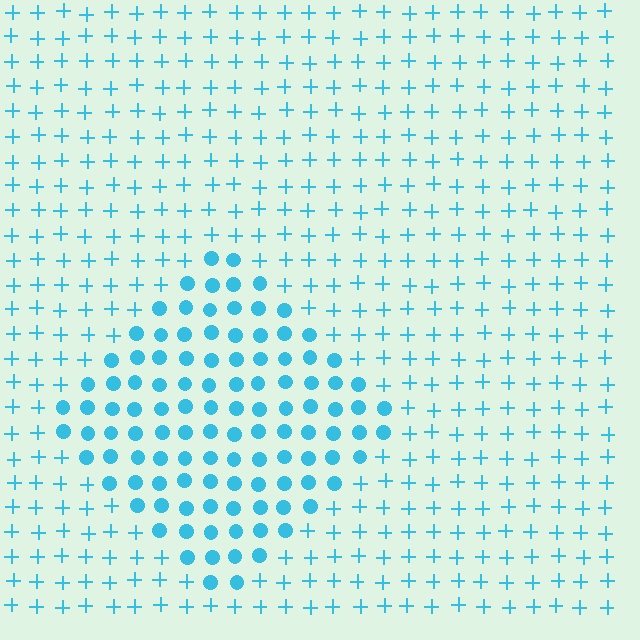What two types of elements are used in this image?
The image uses circles inside the diamond region and plus signs outside it.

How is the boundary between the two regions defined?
The boundary is defined by a change in element shape: circles inside vs. plus signs outside. All elements share the same color and spacing.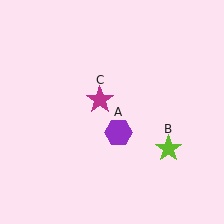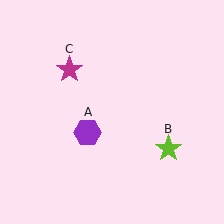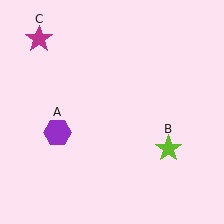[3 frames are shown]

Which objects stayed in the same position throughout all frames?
Lime star (object B) remained stationary.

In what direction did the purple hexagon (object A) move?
The purple hexagon (object A) moved left.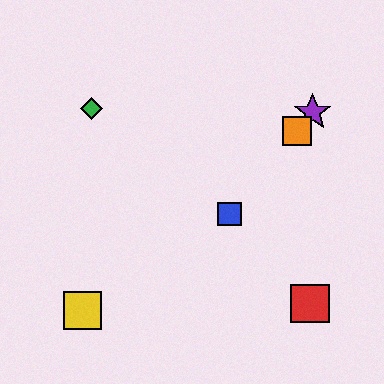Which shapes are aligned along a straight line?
The blue square, the purple star, the orange square are aligned along a straight line.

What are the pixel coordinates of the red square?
The red square is at (310, 304).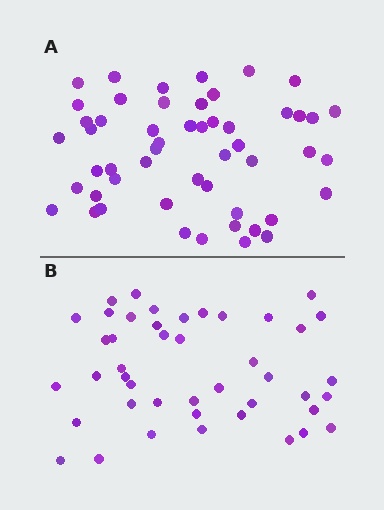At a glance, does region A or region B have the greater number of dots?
Region A (the top region) has more dots.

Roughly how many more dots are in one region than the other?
Region A has roughly 8 or so more dots than region B.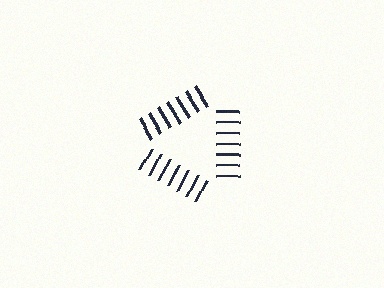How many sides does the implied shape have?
3 sides — the line-ends trace a triangle.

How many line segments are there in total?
21 — 7 along each of the 3 edges.